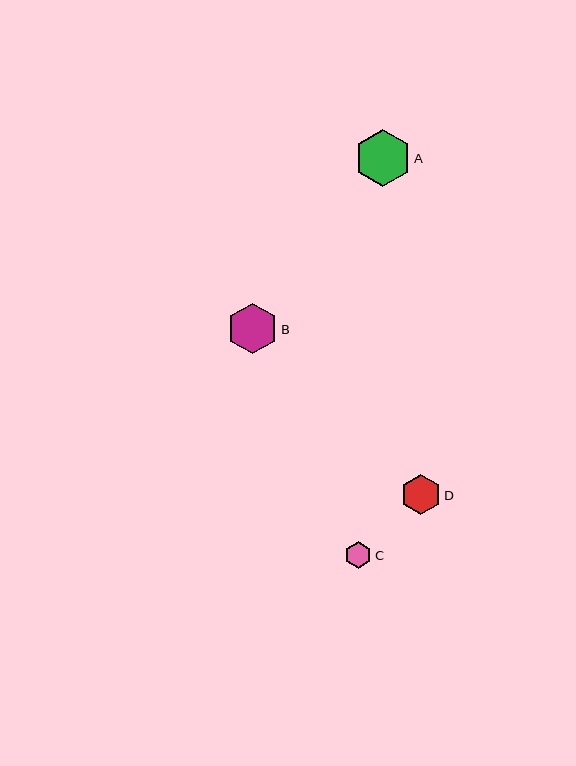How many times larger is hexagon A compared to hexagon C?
Hexagon A is approximately 2.1 times the size of hexagon C.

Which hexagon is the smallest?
Hexagon C is the smallest with a size of approximately 27 pixels.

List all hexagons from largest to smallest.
From largest to smallest: A, B, D, C.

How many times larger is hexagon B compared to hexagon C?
Hexagon B is approximately 1.9 times the size of hexagon C.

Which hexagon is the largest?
Hexagon A is the largest with a size of approximately 57 pixels.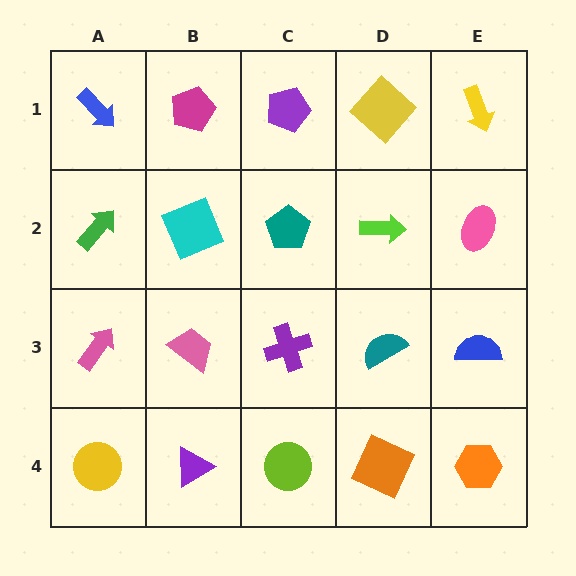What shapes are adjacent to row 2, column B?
A magenta pentagon (row 1, column B), a pink trapezoid (row 3, column B), a green arrow (row 2, column A), a teal pentagon (row 2, column C).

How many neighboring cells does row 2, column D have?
4.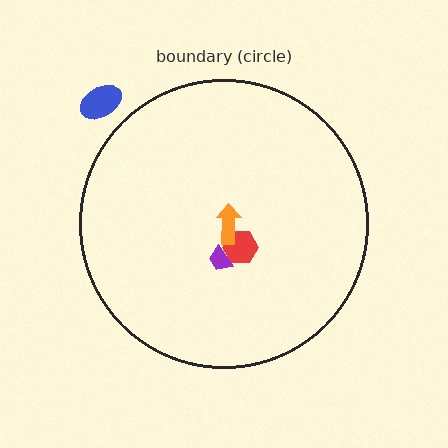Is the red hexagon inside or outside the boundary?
Inside.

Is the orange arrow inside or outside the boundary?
Inside.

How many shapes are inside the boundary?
3 inside, 1 outside.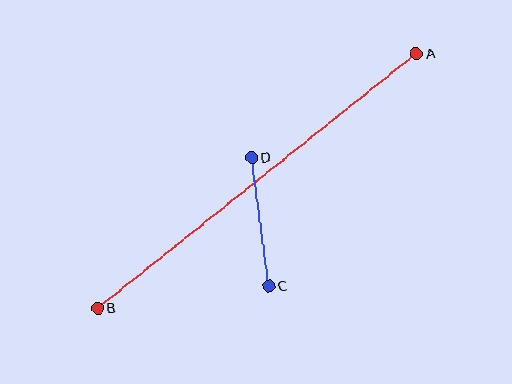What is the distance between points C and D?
The distance is approximately 130 pixels.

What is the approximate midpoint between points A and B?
The midpoint is at approximately (257, 181) pixels.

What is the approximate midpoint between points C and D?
The midpoint is at approximately (260, 222) pixels.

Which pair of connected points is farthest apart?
Points A and B are farthest apart.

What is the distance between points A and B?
The distance is approximately 408 pixels.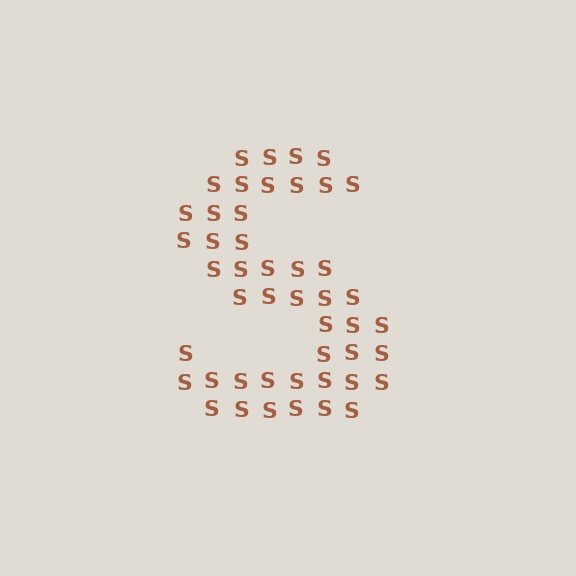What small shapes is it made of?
It is made of small letter S's.